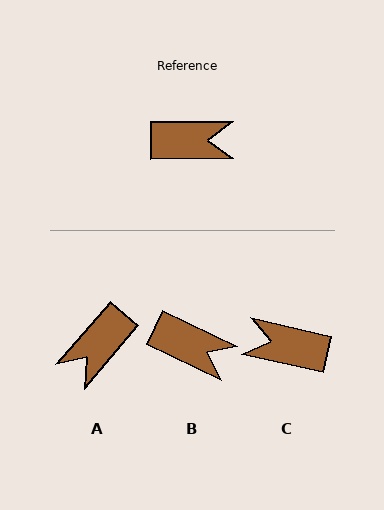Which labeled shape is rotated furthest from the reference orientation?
C, about 167 degrees away.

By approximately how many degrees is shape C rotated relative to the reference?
Approximately 167 degrees counter-clockwise.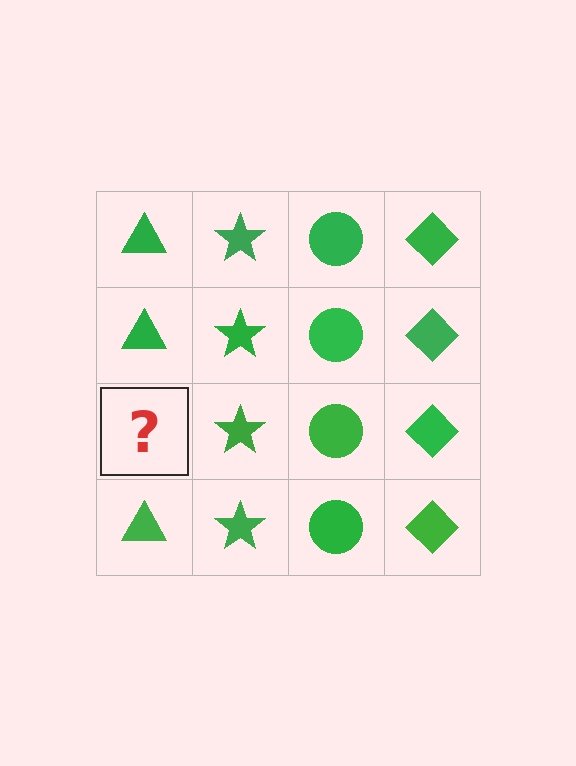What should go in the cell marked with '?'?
The missing cell should contain a green triangle.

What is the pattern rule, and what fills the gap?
The rule is that each column has a consistent shape. The gap should be filled with a green triangle.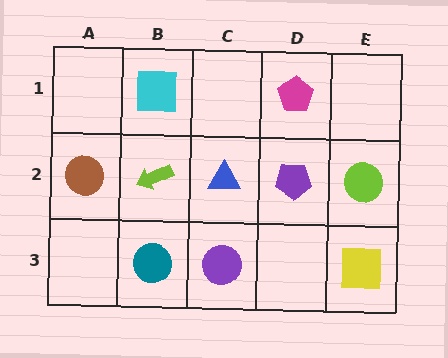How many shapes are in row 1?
2 shapes.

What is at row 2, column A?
A brown circle.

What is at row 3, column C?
A purple circle.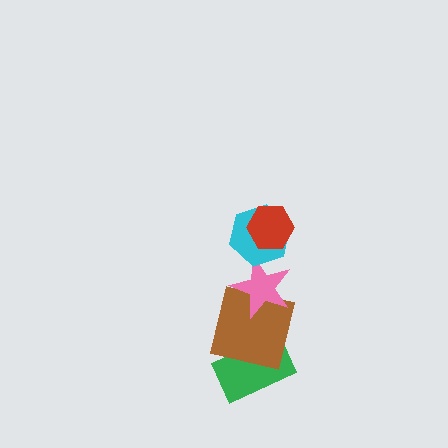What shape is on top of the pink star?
The cyan hexagon is on top of the pink star.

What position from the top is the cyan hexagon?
The cyan hexagon is 2nd from the top.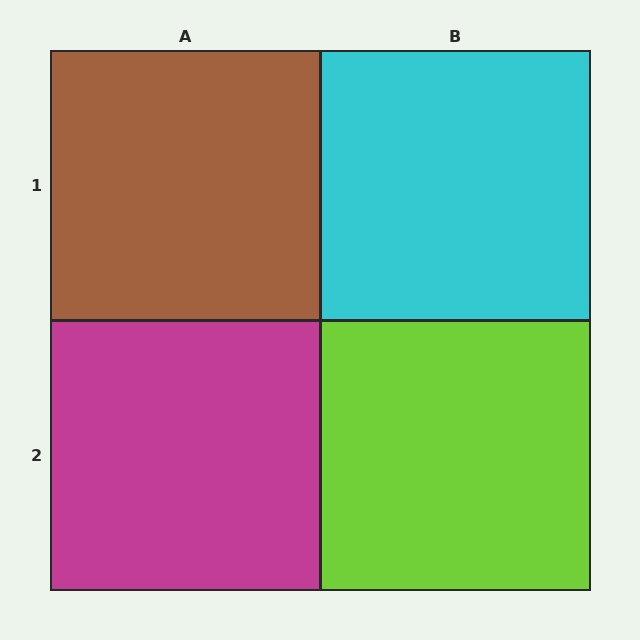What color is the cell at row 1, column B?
Cyan.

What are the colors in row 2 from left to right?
Magenta, lime.